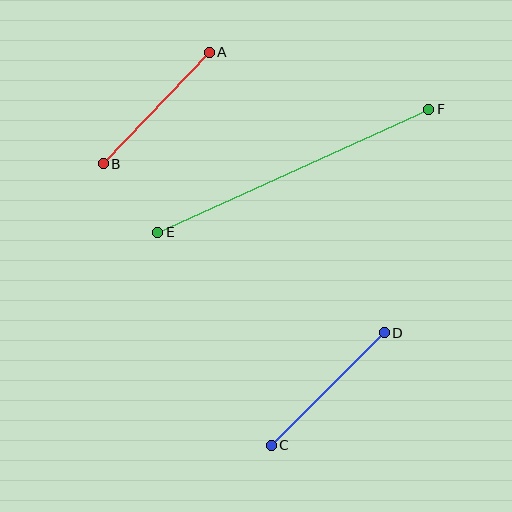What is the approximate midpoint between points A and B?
The midpoint is at approximately (156, 108) pixels.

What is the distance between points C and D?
The distance is approximately 160 pixels.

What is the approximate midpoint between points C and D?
The midpoint is at approximately (328, 389) pixels.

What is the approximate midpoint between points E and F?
The midpoint is at approximately (293, 171) pixels.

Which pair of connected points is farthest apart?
Points E and F are farthest apart.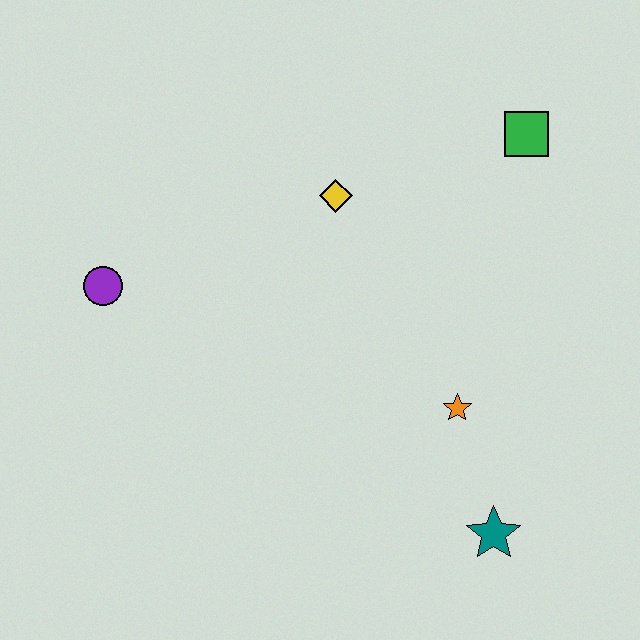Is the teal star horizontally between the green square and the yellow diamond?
Yes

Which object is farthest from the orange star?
The purple circle is farthest from the orange star.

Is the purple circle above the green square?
No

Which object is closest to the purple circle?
The yellow diamond is closest to the purple circle.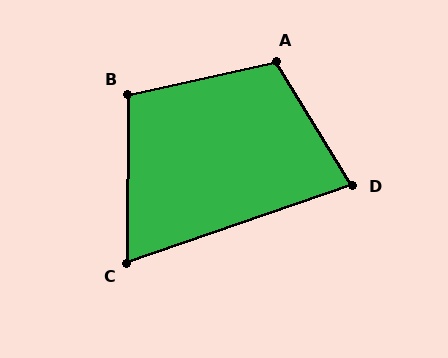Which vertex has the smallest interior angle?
C, at approximately 71 degrees.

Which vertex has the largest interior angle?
A, at approximately 109 degrees.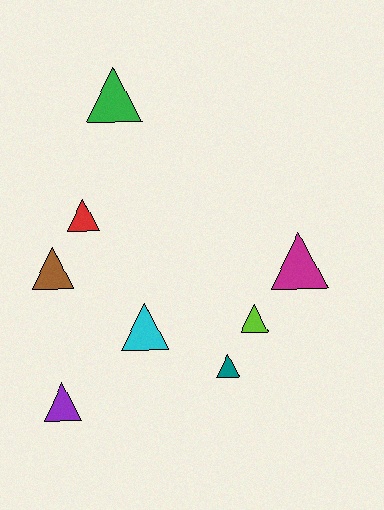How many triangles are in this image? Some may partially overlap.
There are 8 triangles.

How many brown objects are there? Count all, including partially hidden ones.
There is 1 brown object.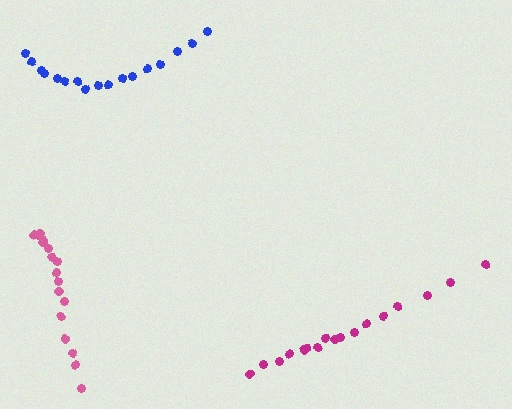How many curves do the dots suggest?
There are 3 distinct paths.